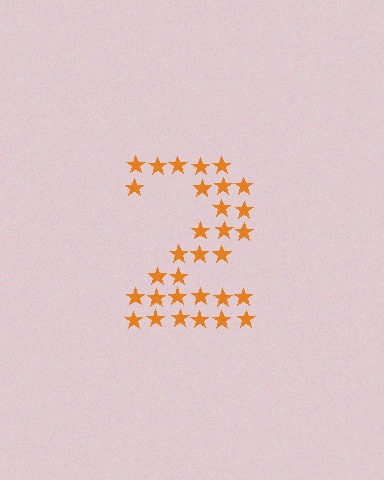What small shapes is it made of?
It is made of small stars.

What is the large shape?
The large shape is the digit 2.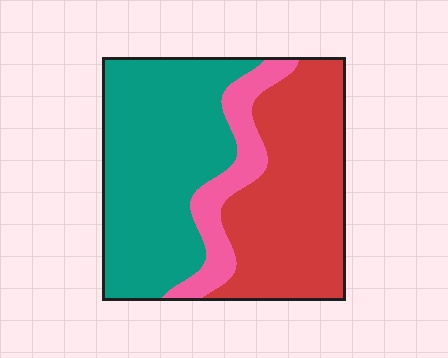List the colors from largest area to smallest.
From largest to smallest: teal, red, pink.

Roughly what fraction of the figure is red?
Red covers 40% of the figure.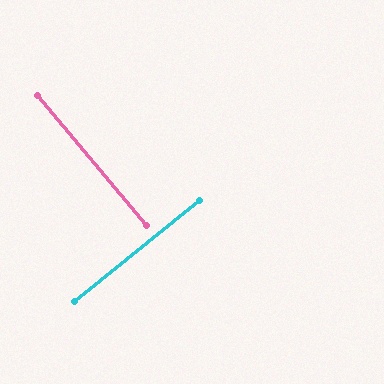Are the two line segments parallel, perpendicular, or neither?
Perpendicular — they meet at approximately 89°.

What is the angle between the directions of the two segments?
Approximately 89 degrees.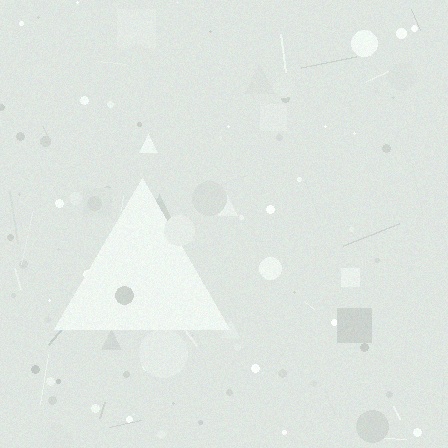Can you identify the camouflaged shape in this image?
The camouflaged shape is a triangle.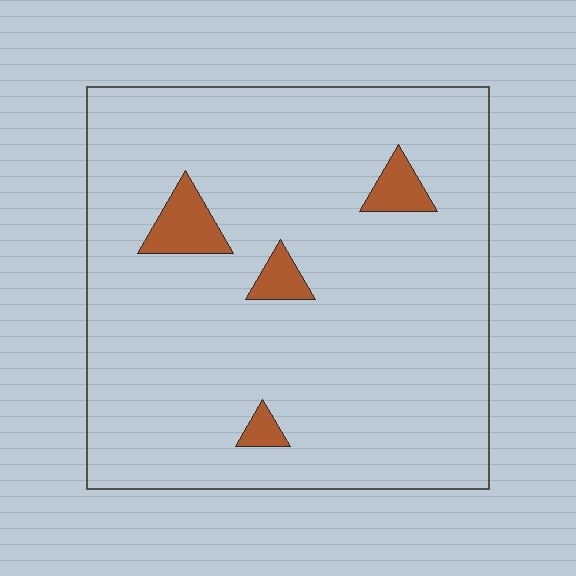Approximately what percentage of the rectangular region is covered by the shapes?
Approximately 5%.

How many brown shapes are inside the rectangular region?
4.